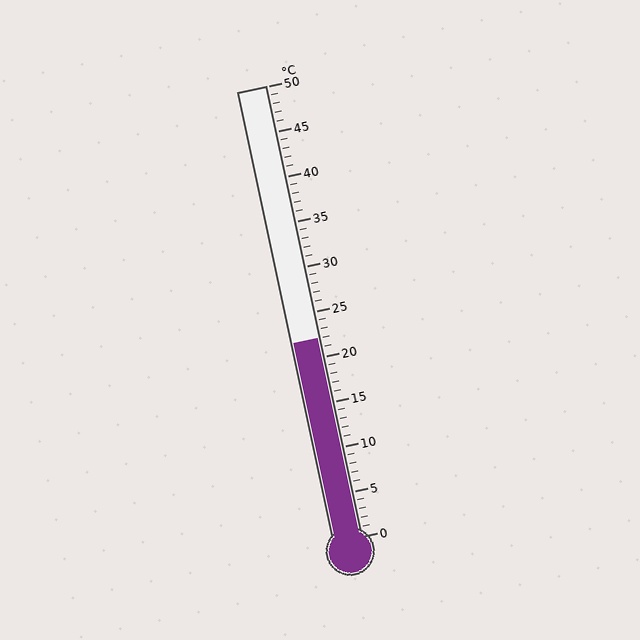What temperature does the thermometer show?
The thermometer shows approximately 22°C.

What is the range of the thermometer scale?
The thermometer scale ranges from 0°C to 50°C.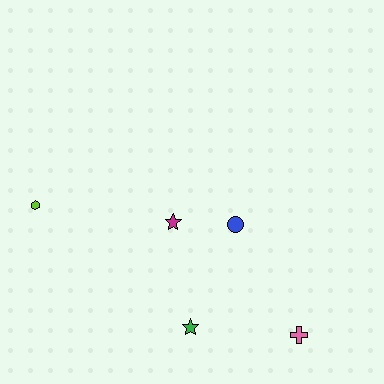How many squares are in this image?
There are no squares.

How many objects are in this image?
There are 5 objects.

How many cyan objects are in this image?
There are no cyan objects.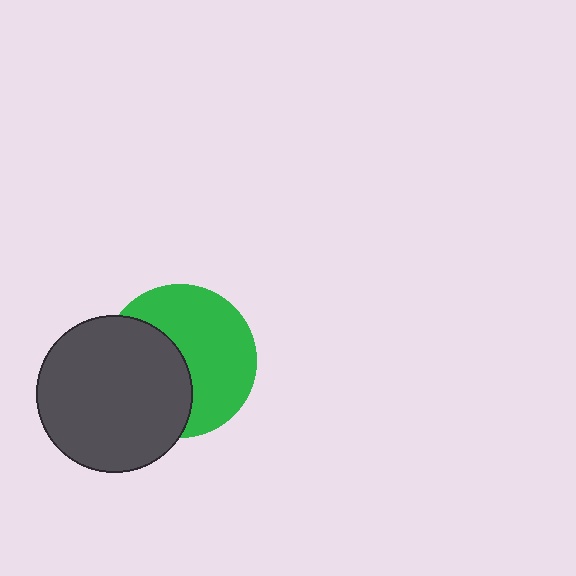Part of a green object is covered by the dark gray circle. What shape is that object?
It is a circle.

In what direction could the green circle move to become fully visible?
The green circle could move right. That would shift it out from behind the dark gray circle entirely.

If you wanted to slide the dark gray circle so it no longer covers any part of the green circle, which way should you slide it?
Slide it left — that is the most direct way to separate the two shapes.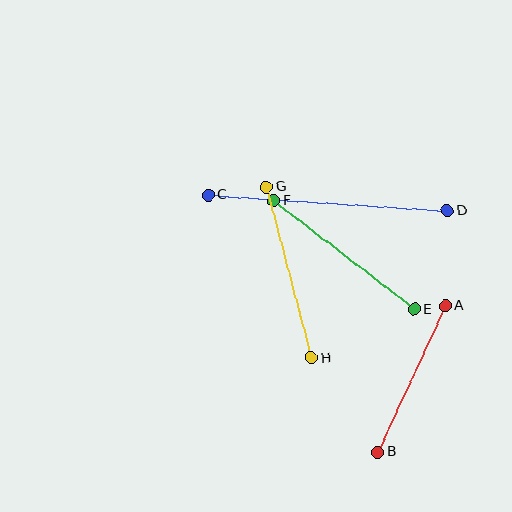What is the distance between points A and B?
The distance is approximately 161 pixels.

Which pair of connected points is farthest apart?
Points C and D are farthest apart.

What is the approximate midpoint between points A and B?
The midpoint is at approximately (411, 379) pixels.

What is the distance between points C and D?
The distance is approximately 240 pixels.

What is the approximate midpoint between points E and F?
The midpoint is at approximately (344, 255) pixels.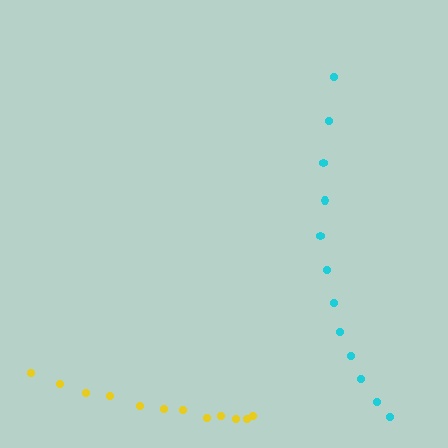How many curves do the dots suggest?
There are 2 distinct paths.